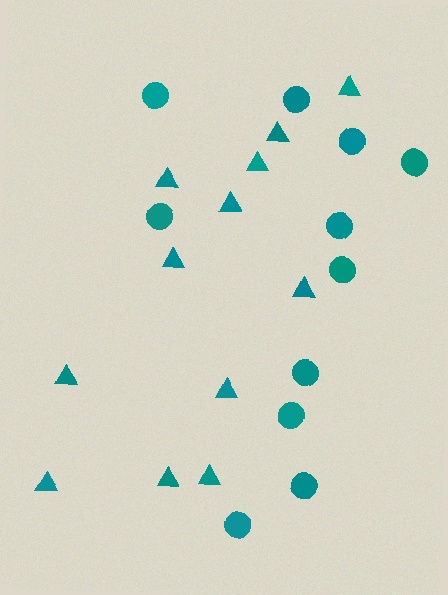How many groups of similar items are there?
There are 2 groups: one group of circles (11) and one group of triangles (12).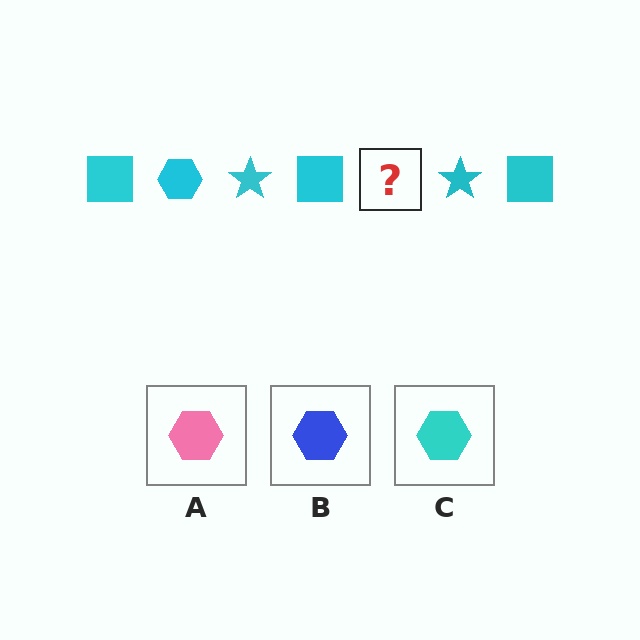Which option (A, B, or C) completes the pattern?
C.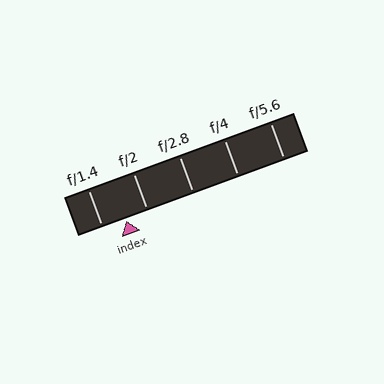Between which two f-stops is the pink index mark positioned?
The index mark is between f/1.4 and f/2.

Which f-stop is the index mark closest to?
The index mark is closest to f/2.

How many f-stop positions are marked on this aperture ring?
There are 5 f-stop positions marked.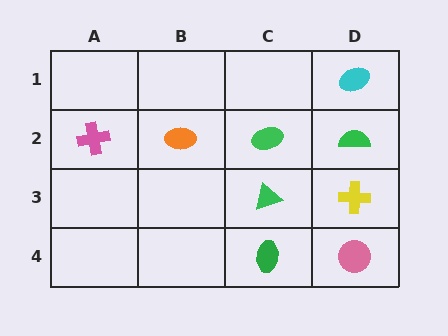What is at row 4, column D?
A pink circle.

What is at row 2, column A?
A pink cross.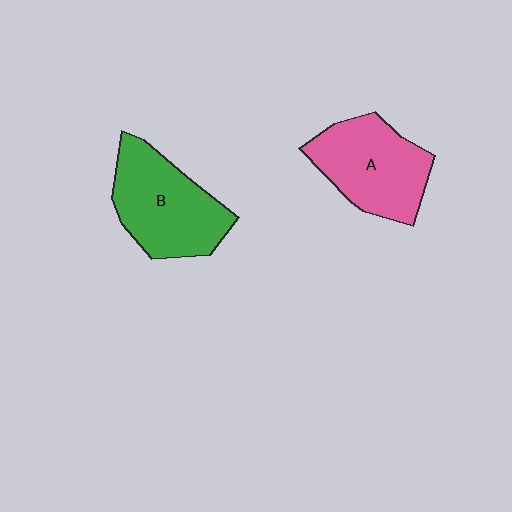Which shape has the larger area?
Shape B (green).